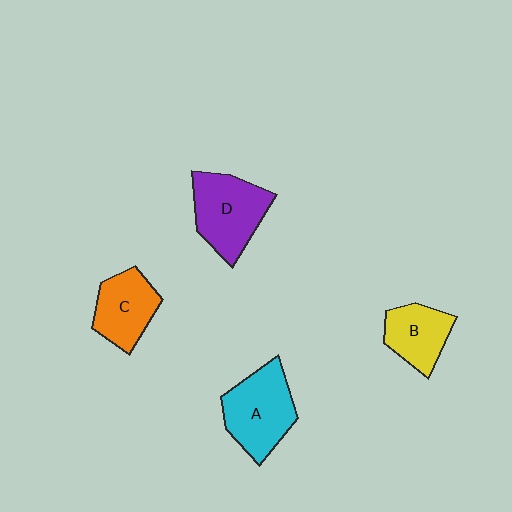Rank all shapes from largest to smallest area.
From largest to smallest: D (purple), A (cyan), C (orange), B (yellow).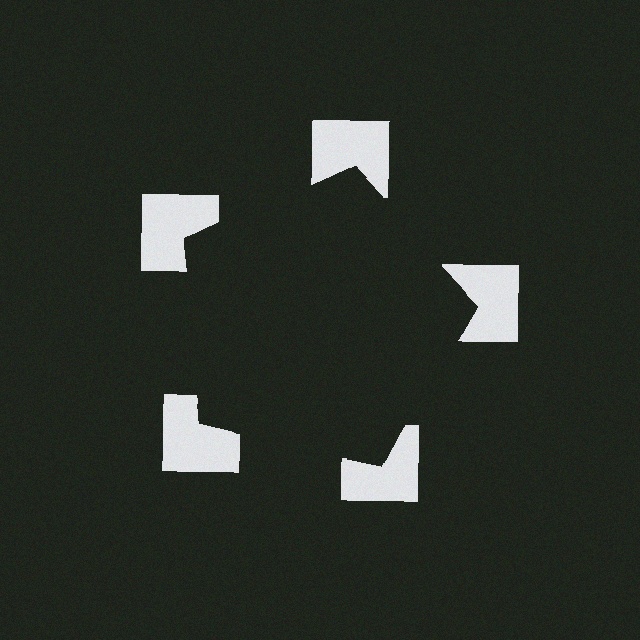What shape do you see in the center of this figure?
An illusory pentagon — its edges are inferred from the aligned wedge cuts in the notched squares, not physically drawn.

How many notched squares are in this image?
There are 5 — one at each vertex of the illusory pentagon.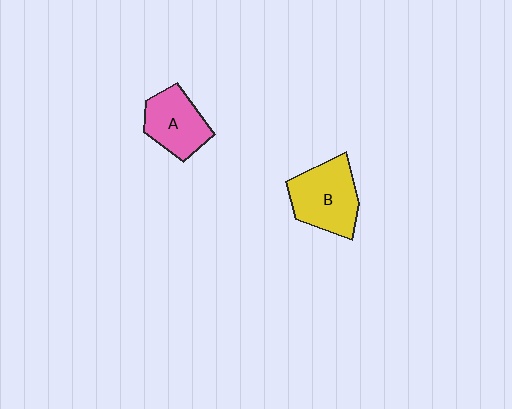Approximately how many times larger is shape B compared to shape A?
Approximately 1.2 times.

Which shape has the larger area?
Shape B (yellow).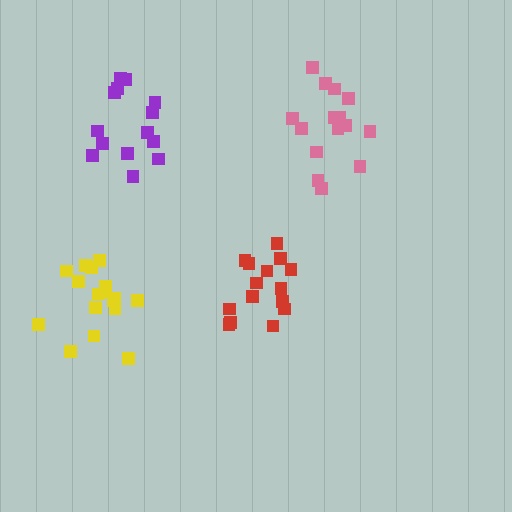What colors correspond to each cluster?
The clusters are colored: purple, pink, yellow, red.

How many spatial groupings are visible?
There are 4 spatial groupings.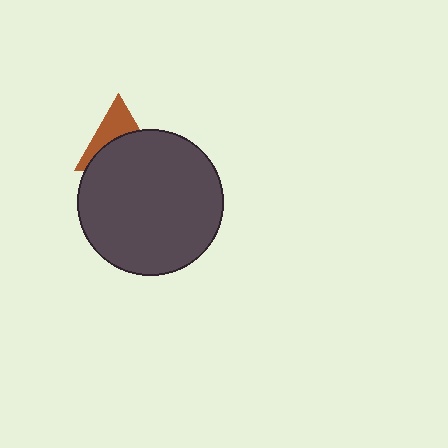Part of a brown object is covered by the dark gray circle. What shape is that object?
It is a triangle.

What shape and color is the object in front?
The object in front is a dark gray circle.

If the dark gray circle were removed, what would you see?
You would see the complete brown triangle.